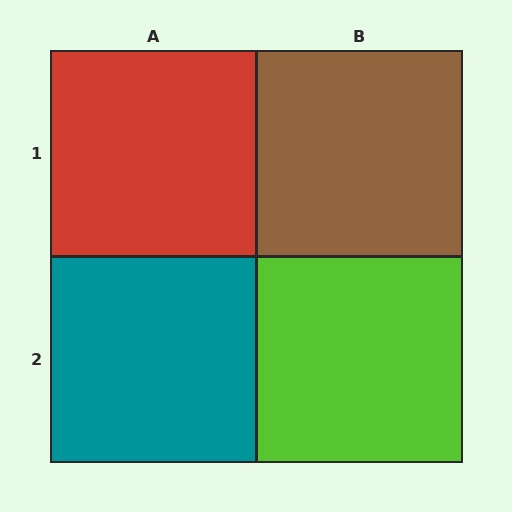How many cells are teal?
1 cell is teal.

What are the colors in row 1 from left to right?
Red, brown.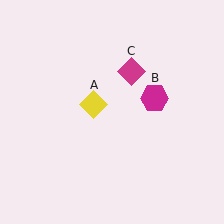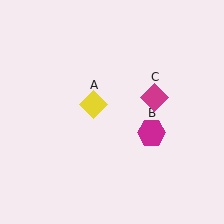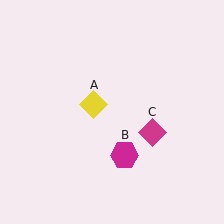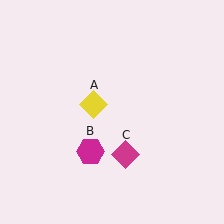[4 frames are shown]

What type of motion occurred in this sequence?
The magenta hexagon (object B), magenta diamond (object C) rotated clockwise around the center of the scene.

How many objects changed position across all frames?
2 objects changed position: magenta hexagon (object B), magenta diamond (object C).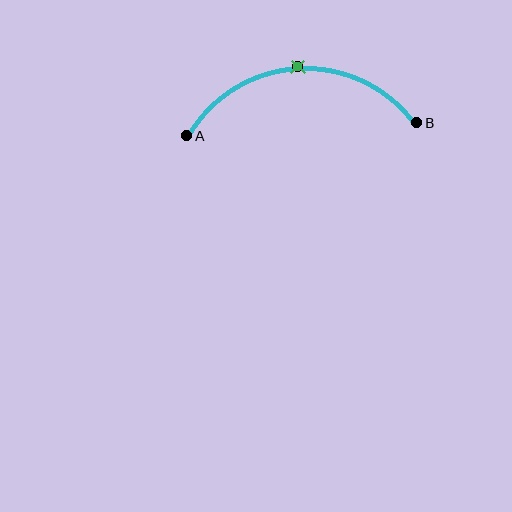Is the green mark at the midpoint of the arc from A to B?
Yes. The green mark lies on the arc at equal arc-length from both A and B — it is the arc midpoint.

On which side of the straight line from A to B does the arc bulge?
The arc bulges above the straight line connecting A and B.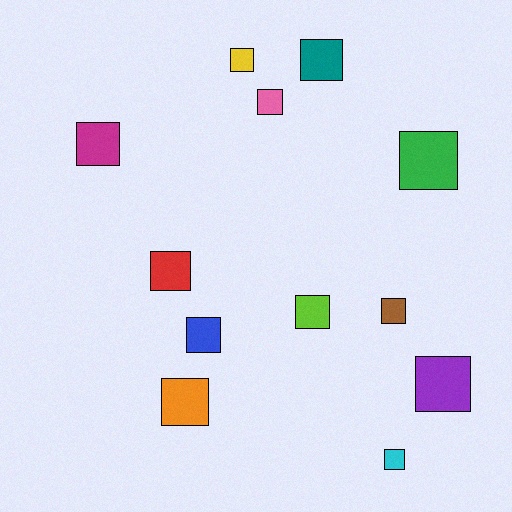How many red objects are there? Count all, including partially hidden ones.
There is 1 red object.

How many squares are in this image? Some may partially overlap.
There are 12 squares.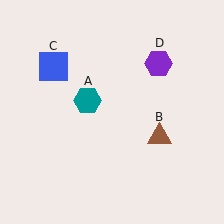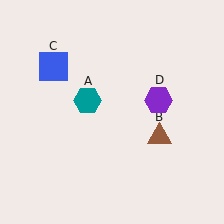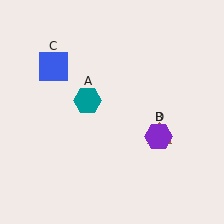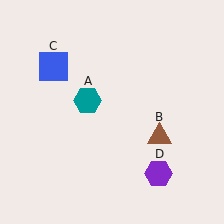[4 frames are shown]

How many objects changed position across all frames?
1 object changed position: purple hexagon (object D).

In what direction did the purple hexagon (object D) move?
The purple hexagon (object D) moved down.